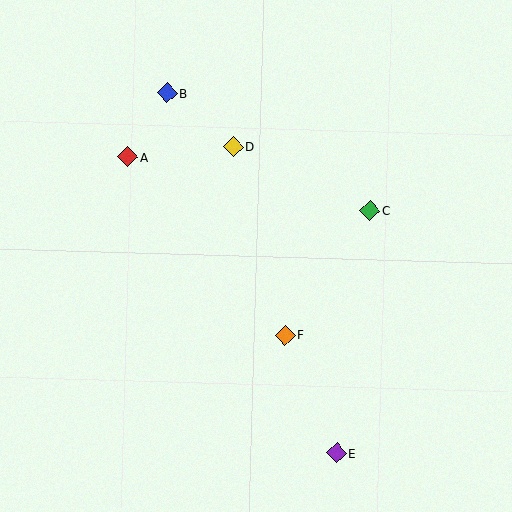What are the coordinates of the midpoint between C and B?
The midpoint between C and B is at (269, 152).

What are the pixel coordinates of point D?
Point D is at (233, 147).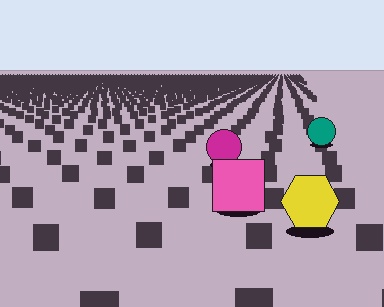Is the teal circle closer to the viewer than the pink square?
No. The pink square is closer — you can tell from the texture gradient: the ground texture is coarser near it.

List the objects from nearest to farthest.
From nearest to farthest: the yellow hexagon, the pink square, the magenta circle, the teal circle.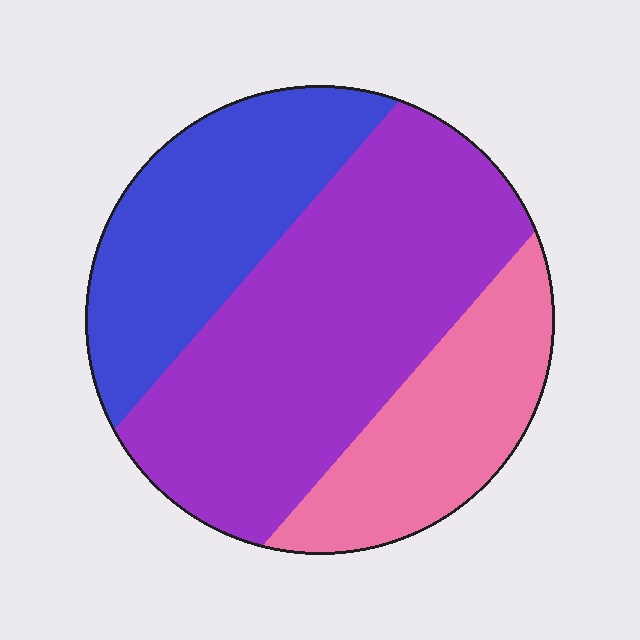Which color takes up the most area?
Purple, at roughly 50%.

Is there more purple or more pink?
Purple.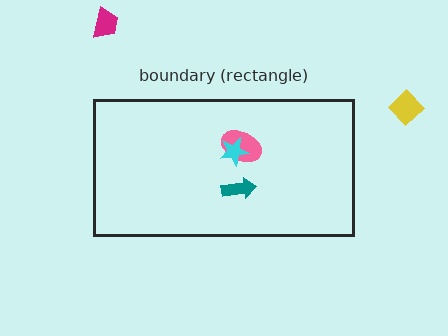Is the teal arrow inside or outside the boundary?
Inside.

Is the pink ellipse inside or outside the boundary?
Inside.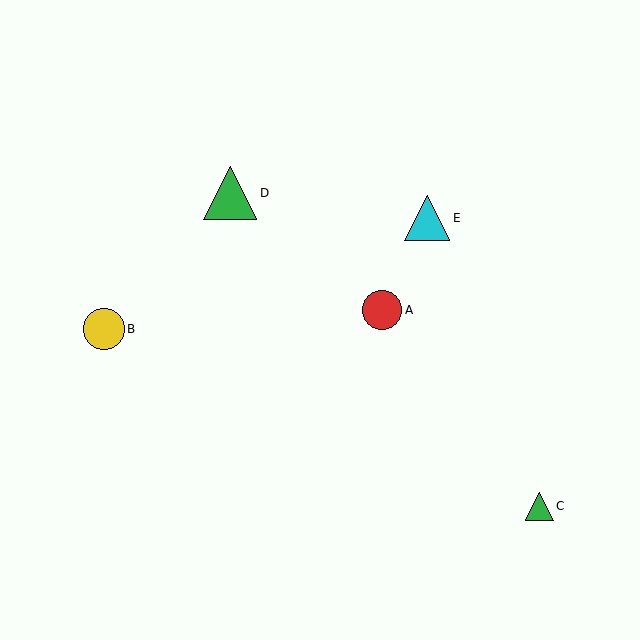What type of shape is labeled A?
Shape A is a red circle.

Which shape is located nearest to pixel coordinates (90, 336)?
The yellow circle (labeled B) at (104, 329) is nearest to that location.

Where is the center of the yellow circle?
The center of the yellow circle is at (104, 329).